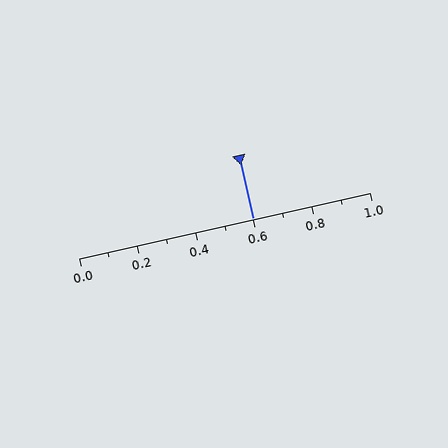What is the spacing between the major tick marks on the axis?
The major ticks are spaced 0.2 apart.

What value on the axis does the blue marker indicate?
The marker indicates approximately 0.6.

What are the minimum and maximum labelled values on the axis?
The axis runs from 0.0 to 1.0.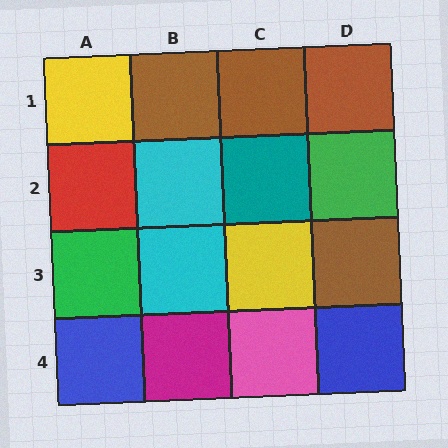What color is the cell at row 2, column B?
Cyan.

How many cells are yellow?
2 cells are yellow.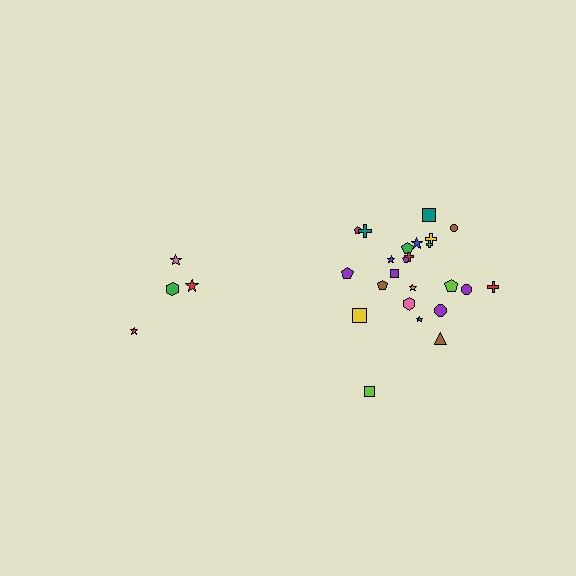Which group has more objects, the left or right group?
The right group.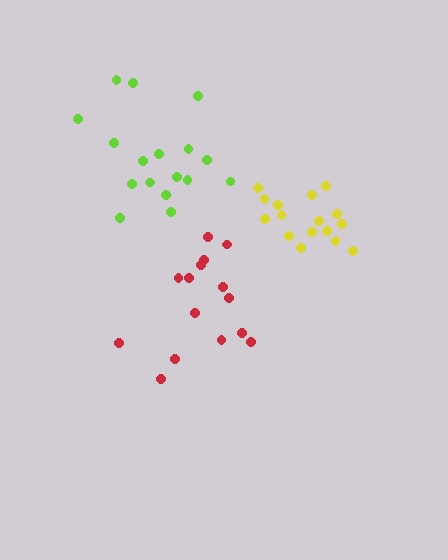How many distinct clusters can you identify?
There are 3 distinct clusters.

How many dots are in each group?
Group 1: 17 dots, Group 2: 16 dots, Group 3: 15 dots (48 total).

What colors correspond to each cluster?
The clusters are colored: lime, yellow, red.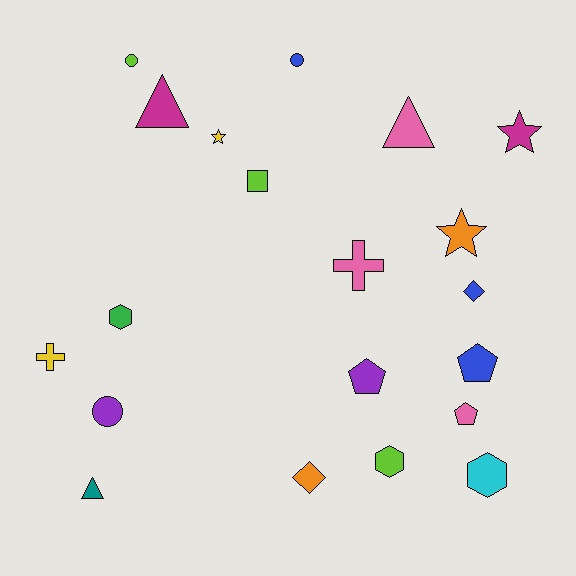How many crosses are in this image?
There are 2 crosses.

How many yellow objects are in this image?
There are 2 yellow objects.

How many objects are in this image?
There are 20 objects.